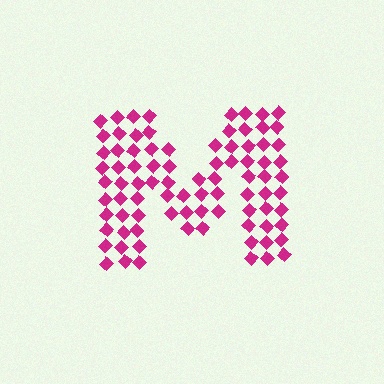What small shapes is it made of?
It is made of small diamonds.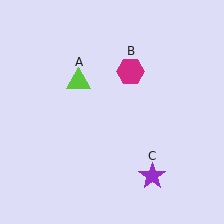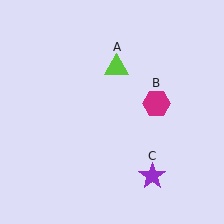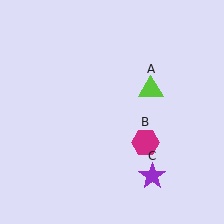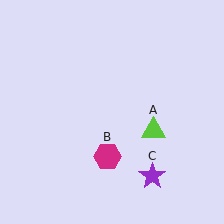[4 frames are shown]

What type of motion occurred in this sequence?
The lime triangle (object A), magenta hexagon (object B) rotated clockwise around the center of the scene.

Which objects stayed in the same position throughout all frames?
Purple star (object C) remained stationary.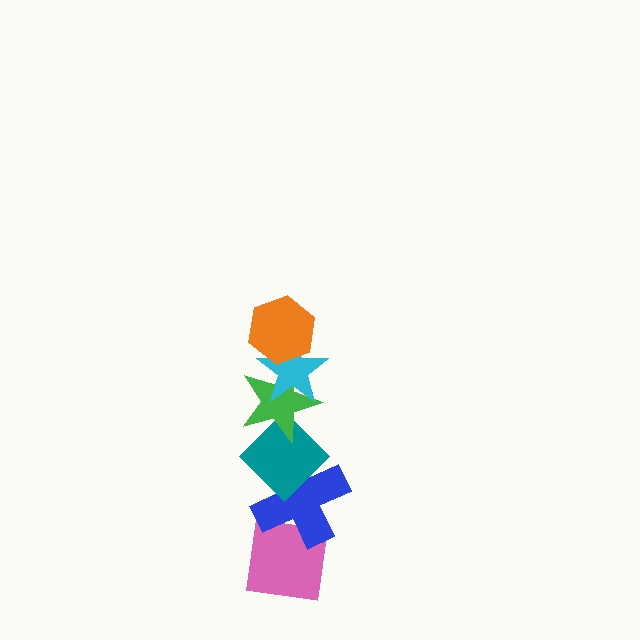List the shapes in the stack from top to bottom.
From top to bottom: the orange hexagon, the cyan star, the green star, the teal diamond, the blue cross, the pink square.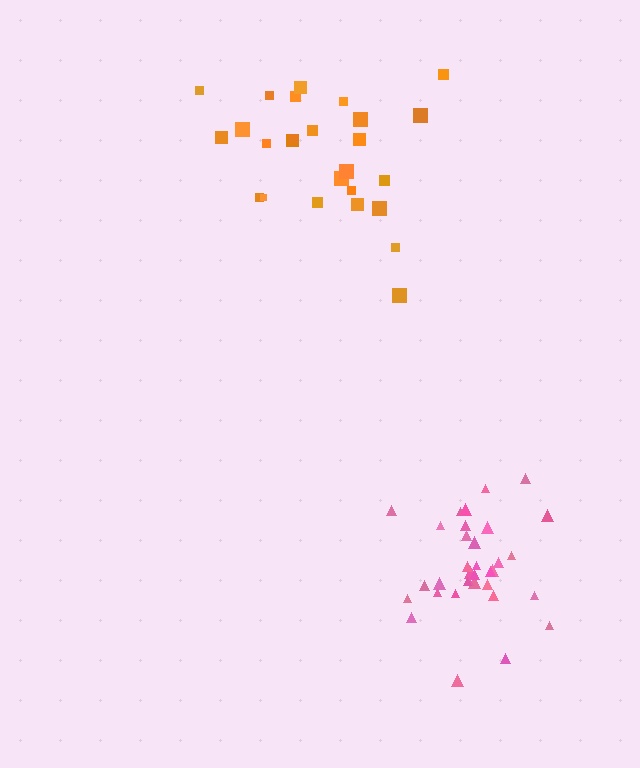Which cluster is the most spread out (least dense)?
Orange.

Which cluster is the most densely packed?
Pink.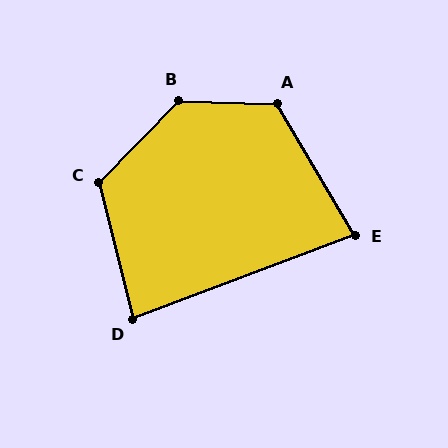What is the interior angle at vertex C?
Approximately 122 degrees (obtuse).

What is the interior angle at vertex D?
Approximately 83 degrees (acute).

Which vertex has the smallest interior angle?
E, at approximately 80 degrees.